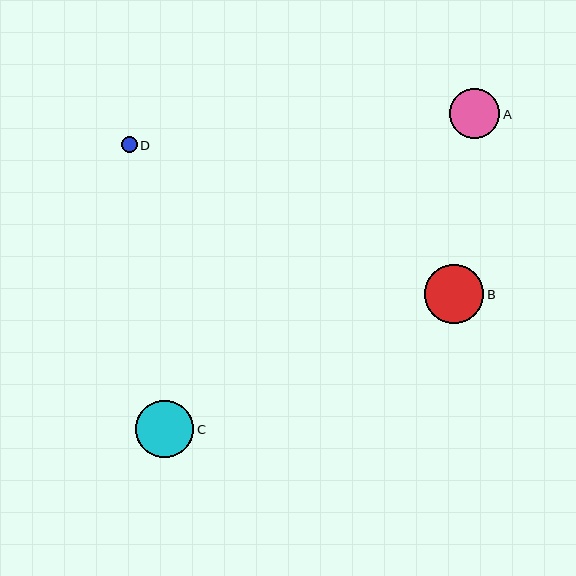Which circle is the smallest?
Circle D is the smallest with a size of approximately 16 pixels.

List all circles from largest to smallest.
From largest to smallest: B, C, A, D.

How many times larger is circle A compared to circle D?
Circle A is approximately 3.2 times the size of circle D.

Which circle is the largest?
Circle B is the largest with a size of approximately 59 pixels.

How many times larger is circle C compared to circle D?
Circle C is approximately 3.7 times the size of circle D.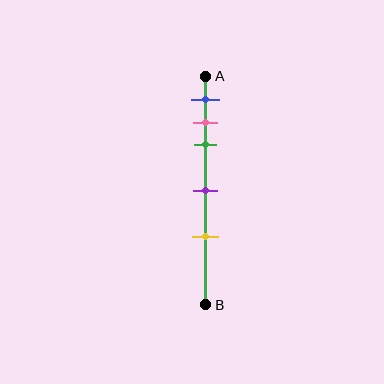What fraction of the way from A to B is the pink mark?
The pink mark is approximately 20% (0.2) of the way from A to B.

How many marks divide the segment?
There are 5 marks dividing the segment.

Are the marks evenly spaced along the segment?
No, the marks are not evenly spaced.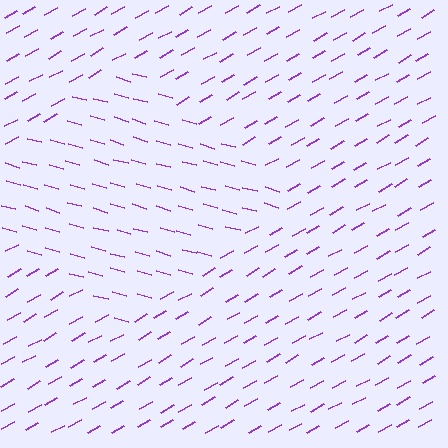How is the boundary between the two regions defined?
The boundary is defined purely by a change in line orientation (approximately 45 degrees difference). All lines are the same color and thickness.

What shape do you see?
I see a diamond.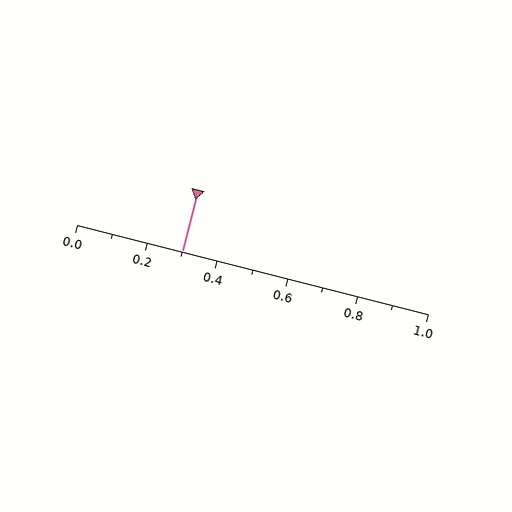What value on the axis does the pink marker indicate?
The marker indicates approximately 0.3.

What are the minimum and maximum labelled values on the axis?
The axis runs from 0.0 to 1.0.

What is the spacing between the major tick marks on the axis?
The major ticks are spaced 0.2 apart.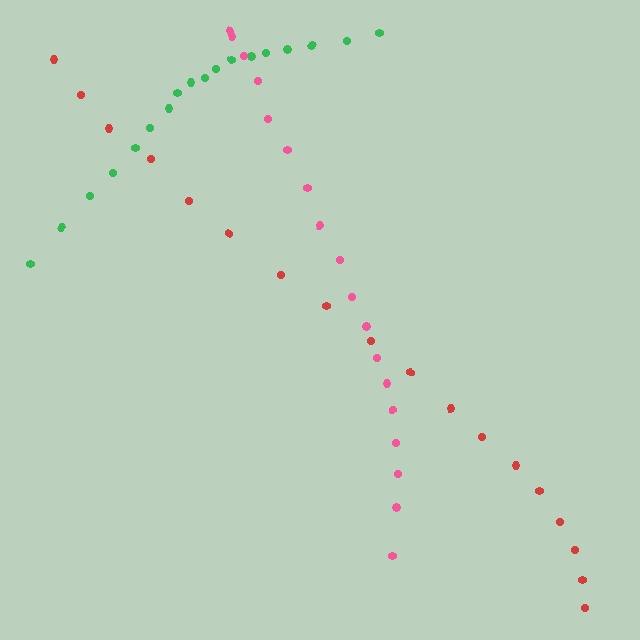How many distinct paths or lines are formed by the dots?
There are 3 distinct paths.